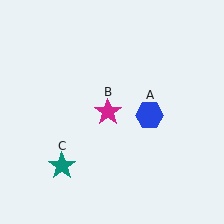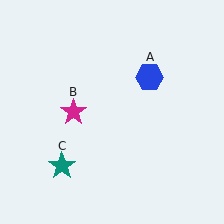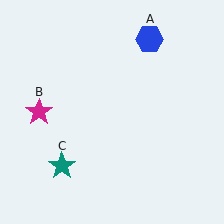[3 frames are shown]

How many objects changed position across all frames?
2 objects changed position: blue hexagon (object A), magenta star (object B).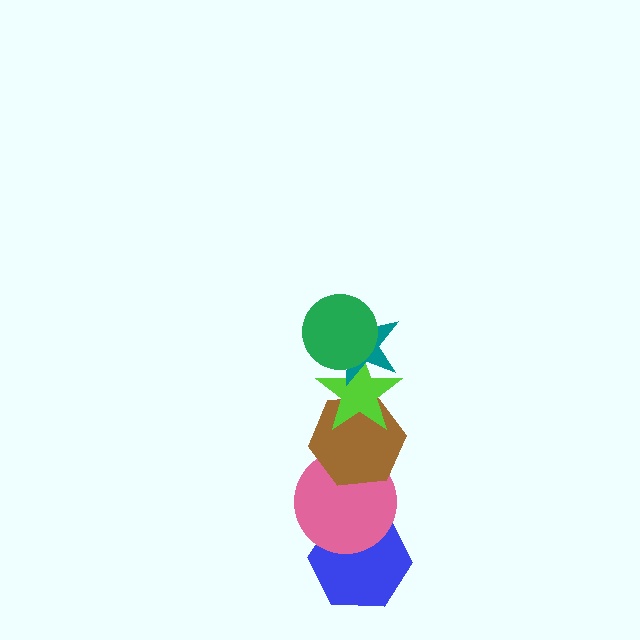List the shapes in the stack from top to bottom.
From top to bottom: the green circle, the teal star, the lime star, the brown hexagon, the pink circle, the blue hexagon.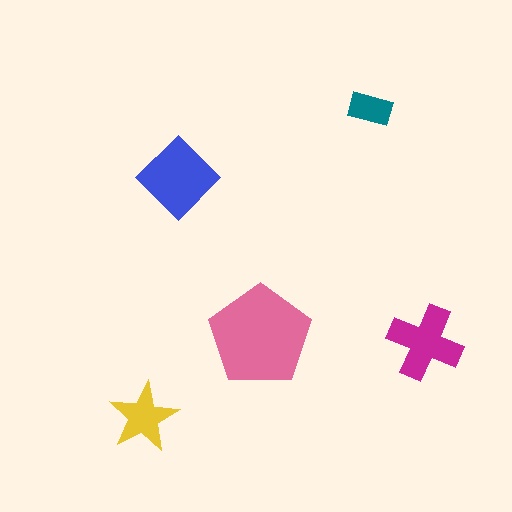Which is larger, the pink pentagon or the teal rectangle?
The pink pentagon.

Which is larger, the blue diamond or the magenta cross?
The blue diamond.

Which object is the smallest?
The teal rectangle.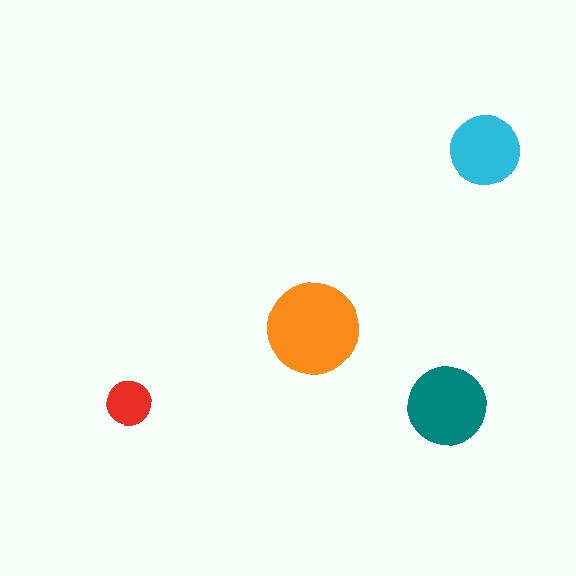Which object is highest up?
The cyan circle is topmost.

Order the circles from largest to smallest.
the orange one, the teal one, the cyan one, the red one.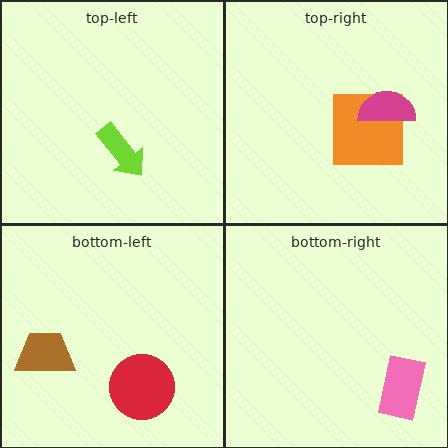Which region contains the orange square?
The top-right region.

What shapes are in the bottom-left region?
The red circle, the brown trapezoid.